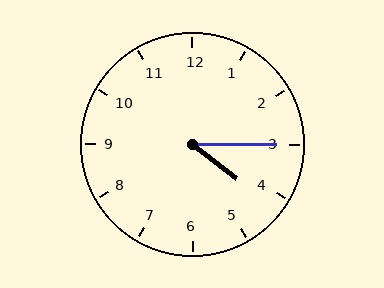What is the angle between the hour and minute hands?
Approximately 38 degrees.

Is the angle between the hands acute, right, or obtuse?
It is acute.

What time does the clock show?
4:15.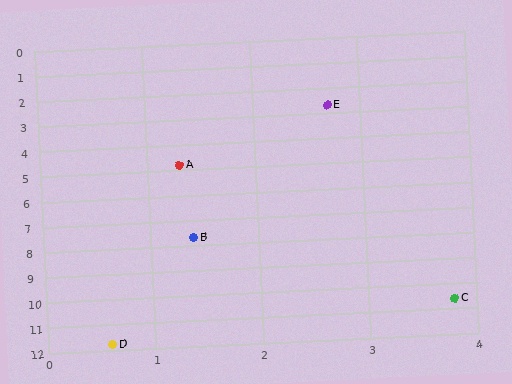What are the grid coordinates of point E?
Point E is at approximately (2.7, 2.7).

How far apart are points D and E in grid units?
Points D and E are about 9.3 grid units apart.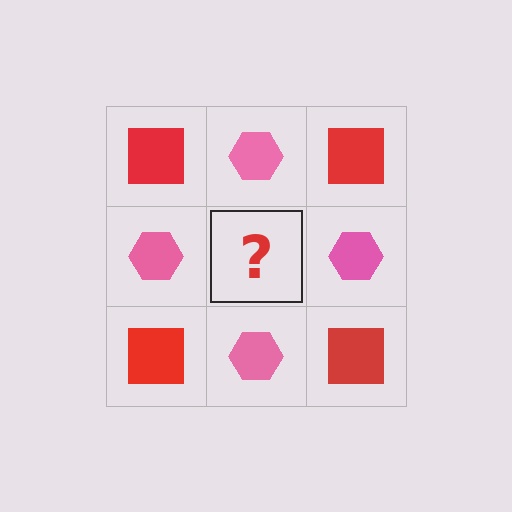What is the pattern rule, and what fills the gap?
The rule is that it alternates red square and pink hexagon in a checkerboard pattern. The gap should be filled with a red square.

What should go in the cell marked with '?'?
The missing cell should contain a red square.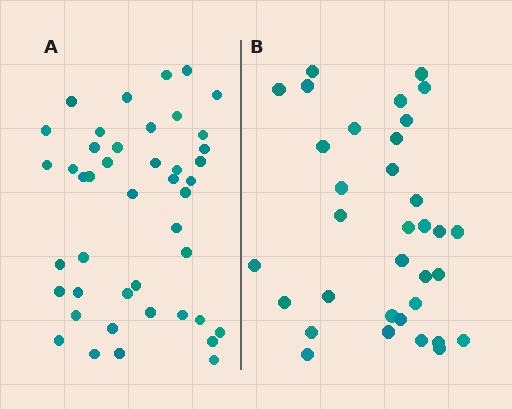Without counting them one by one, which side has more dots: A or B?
Region A (the left region) has more dots.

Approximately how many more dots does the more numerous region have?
Region A has roughly 10 or so more dots than region B.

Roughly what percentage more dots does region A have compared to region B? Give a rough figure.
About 30% more.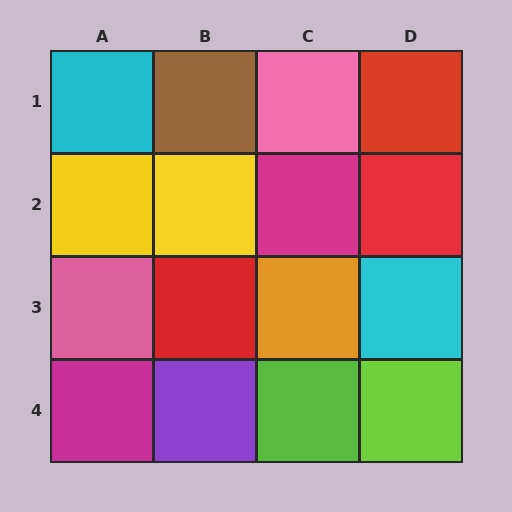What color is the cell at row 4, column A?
Magenta.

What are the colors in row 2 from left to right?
Yellow, yellow, magenta, red.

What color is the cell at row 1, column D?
Red.